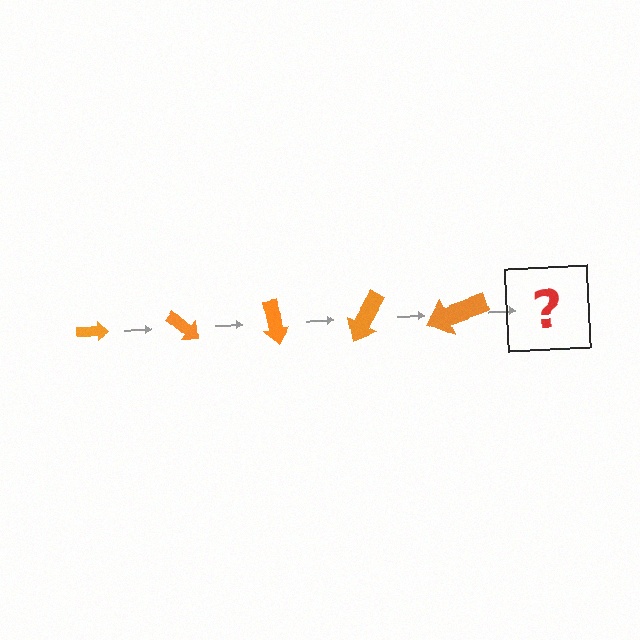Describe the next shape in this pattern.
It should be an arrow, larger than the previous one and rotated 200 degrees from the start.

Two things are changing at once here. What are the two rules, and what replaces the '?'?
The two rules are that the arrow grows larger each step and it rotates 40 degrees each step. The '?' should be an arrow, larger than the previous one and rotated 200 degrees from the start.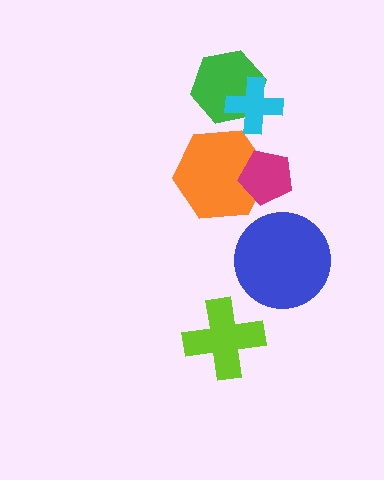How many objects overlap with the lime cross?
0 objects overlap with the lime cross.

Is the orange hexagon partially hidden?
Yes, it is partially covered by another shape.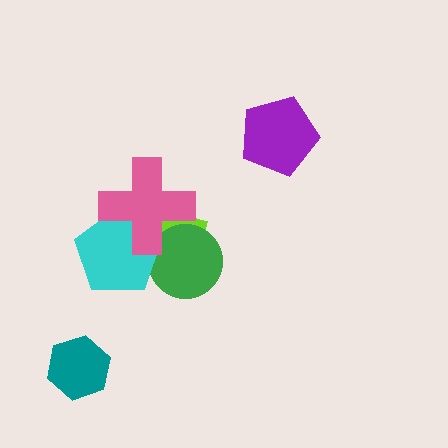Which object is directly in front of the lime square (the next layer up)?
The green circle is directly in front of the lime square.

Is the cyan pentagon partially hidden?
Yes, it is partially covered by another shape.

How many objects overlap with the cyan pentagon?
3 objects overlap with the cyan pentagon.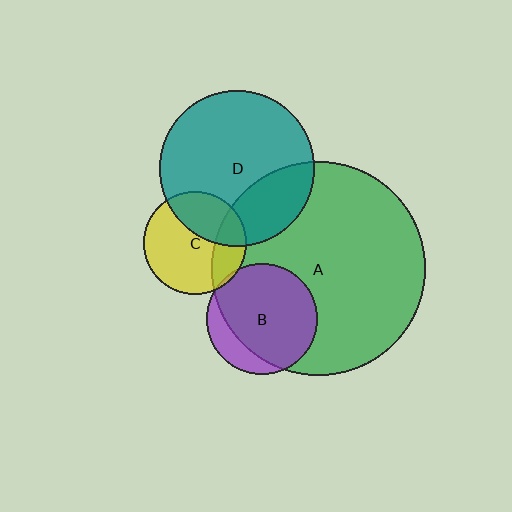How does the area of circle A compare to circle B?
Approximately 3.7 times.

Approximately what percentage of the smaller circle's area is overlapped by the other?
Approximately 25%.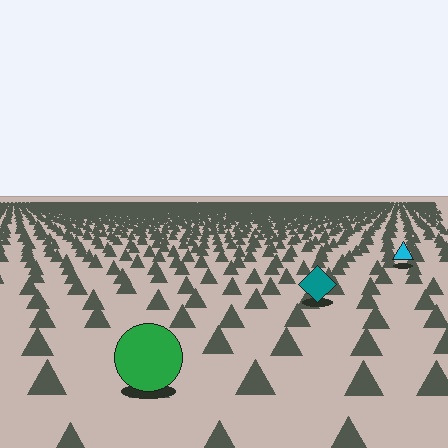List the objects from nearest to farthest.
From nearest to farthest: the green circle, the teal diamond, the cyan triangle.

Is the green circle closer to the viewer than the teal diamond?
Yes. The green circle is closer — you can tell from the texture gradient: the ground texture is coarser near it.